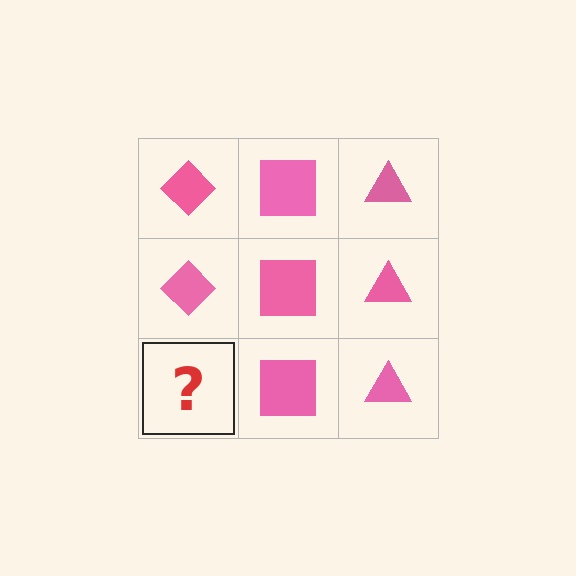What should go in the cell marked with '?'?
The missing cell should contain a pink diamond.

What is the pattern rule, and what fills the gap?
The rule is that each column has a consistent shape. The gap should be filled with a pink diamond.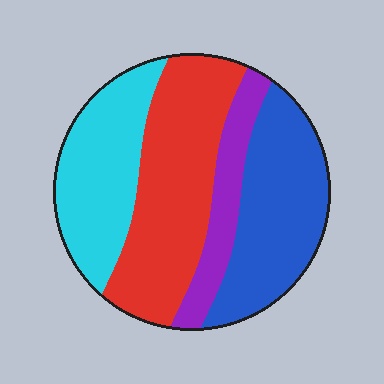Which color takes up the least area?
Purple, at roughly 15%.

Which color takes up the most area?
Red, at roughly 35%.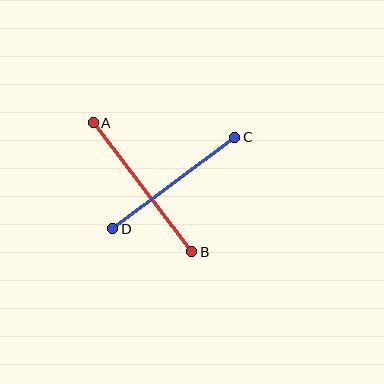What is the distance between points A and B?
The distance is approximately 162 pixels.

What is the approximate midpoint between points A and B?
The midpoint is at approximately (142, 187) pixels.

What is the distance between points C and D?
The distance is approximately 152 pixels.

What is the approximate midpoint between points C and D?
The midpoint is at approximately (174, 183) pixels.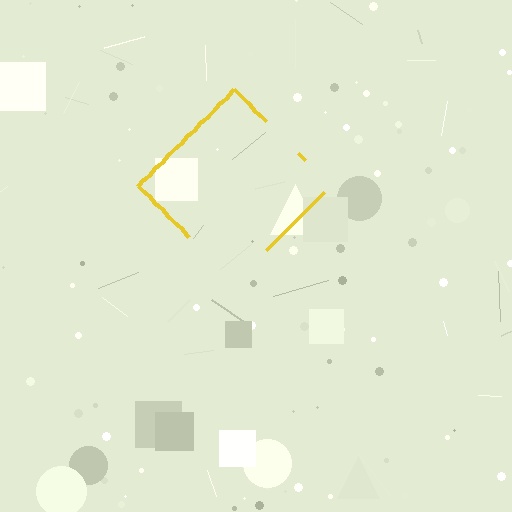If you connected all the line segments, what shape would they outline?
They would outline a diamond.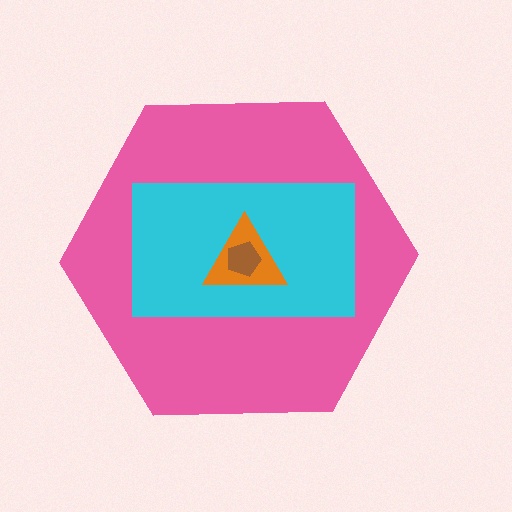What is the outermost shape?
The pink hexagon.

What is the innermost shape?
The brown pentagon.